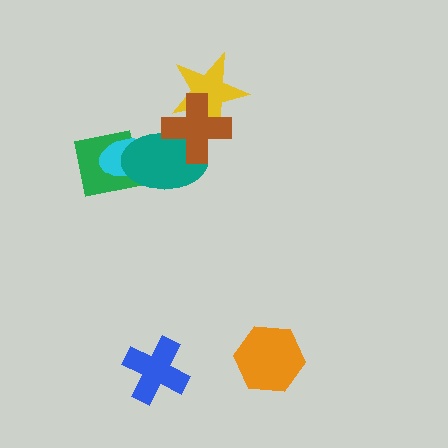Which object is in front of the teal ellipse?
The brown cross is in front of the teal ellipse.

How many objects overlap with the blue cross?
0 objects overlap with the blue cross.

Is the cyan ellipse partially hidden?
Yes, it is partially covered by another shape.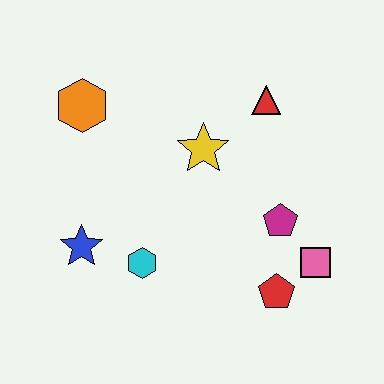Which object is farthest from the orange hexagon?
The pink square is farthest from the orange hexagon.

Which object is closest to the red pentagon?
The pink square is closest to the red pentagon.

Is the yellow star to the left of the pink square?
Yes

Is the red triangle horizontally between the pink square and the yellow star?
Yes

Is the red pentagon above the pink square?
No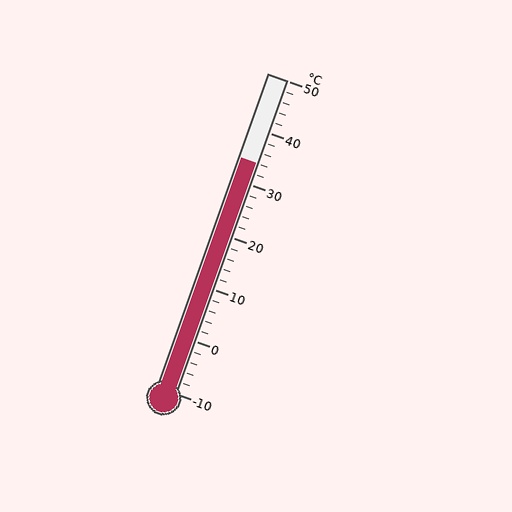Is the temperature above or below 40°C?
The temperature is below 40°C.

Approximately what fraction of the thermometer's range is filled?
The thermometer is filled to approximately 75% of its range.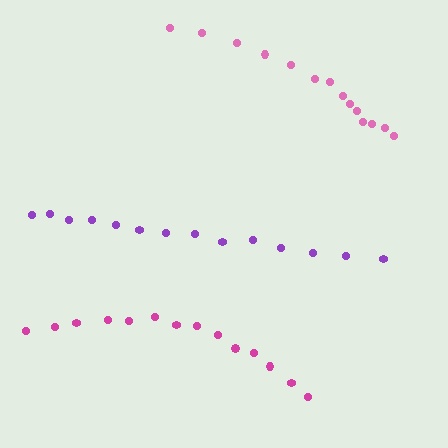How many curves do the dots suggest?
There are 3 distinct paths.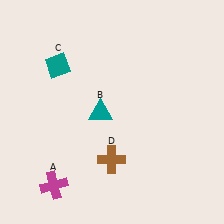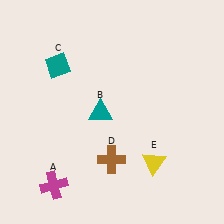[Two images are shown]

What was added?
A yellow triangle (E) was added in Image 2.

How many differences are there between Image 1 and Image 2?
There is 1 difference between the two images.